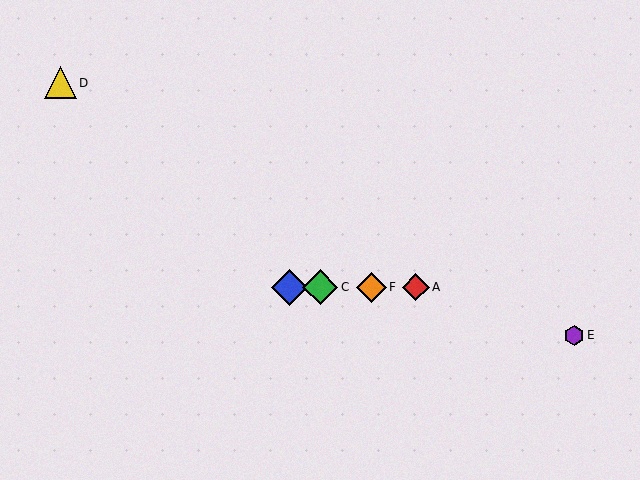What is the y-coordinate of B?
Object B is at y≈287.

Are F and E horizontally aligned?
No, F is at y≈287 and E is at y≈335.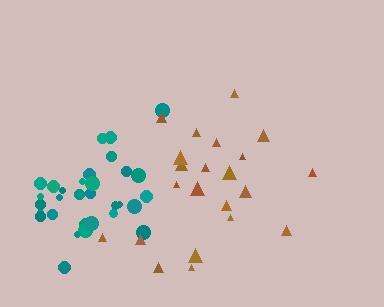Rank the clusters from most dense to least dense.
teal, brown.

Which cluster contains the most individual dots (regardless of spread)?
Teal (31).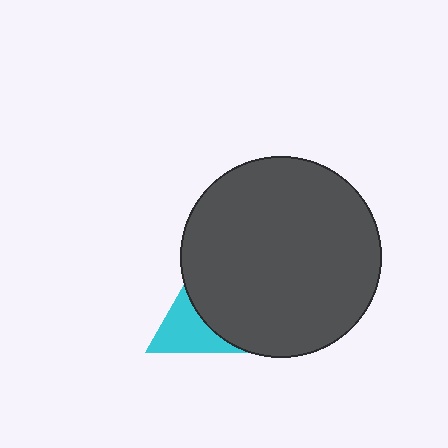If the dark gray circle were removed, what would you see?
You would see the complete cyan triangle.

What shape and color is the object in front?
The object in front is a dark gray circle.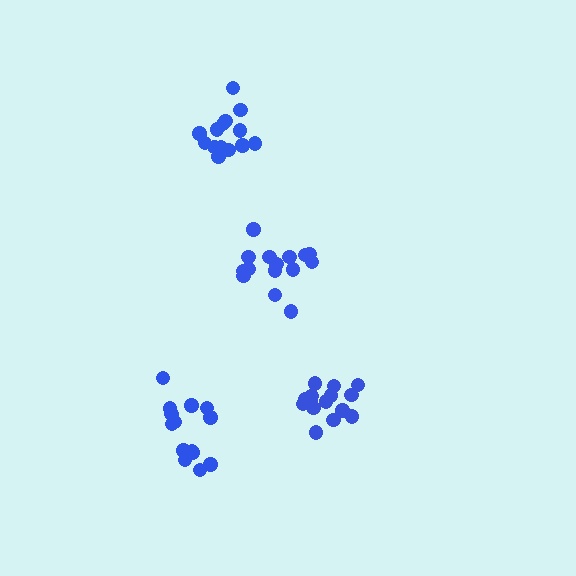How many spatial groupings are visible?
There are 4 spatial groupings.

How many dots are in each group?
Group 1: 15 dots, Group 2: 14 dots, Group 3: 15 dots, Group 4: 15 dots (59 total).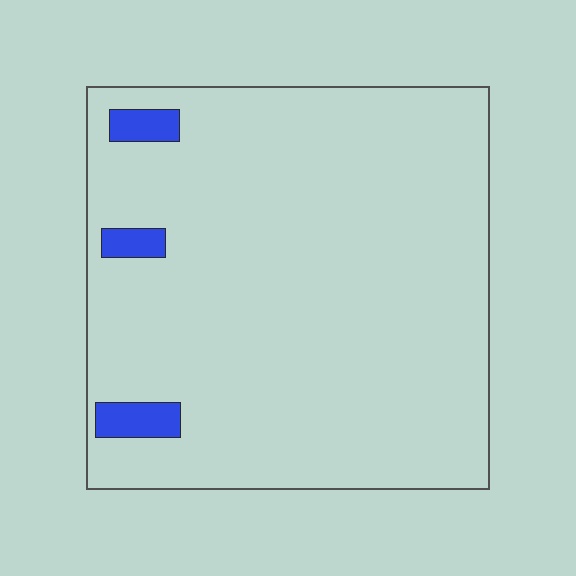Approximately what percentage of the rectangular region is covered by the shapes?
Approximately 5%.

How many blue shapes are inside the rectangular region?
3.